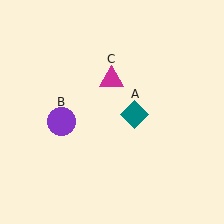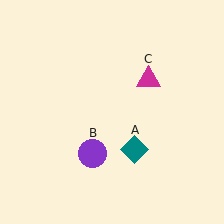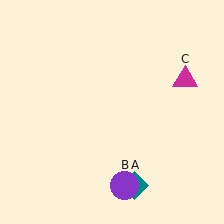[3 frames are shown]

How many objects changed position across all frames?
3 objects changed position: teal diamond (object A), purple circle (object B), magenta triangle (object C).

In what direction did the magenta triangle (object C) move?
The magenta triangle (object C) moved right.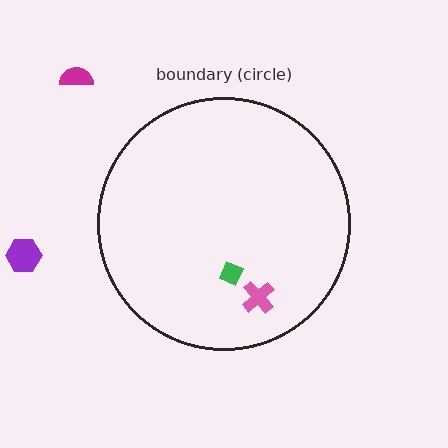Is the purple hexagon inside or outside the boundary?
Outside.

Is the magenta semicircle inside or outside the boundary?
Outside.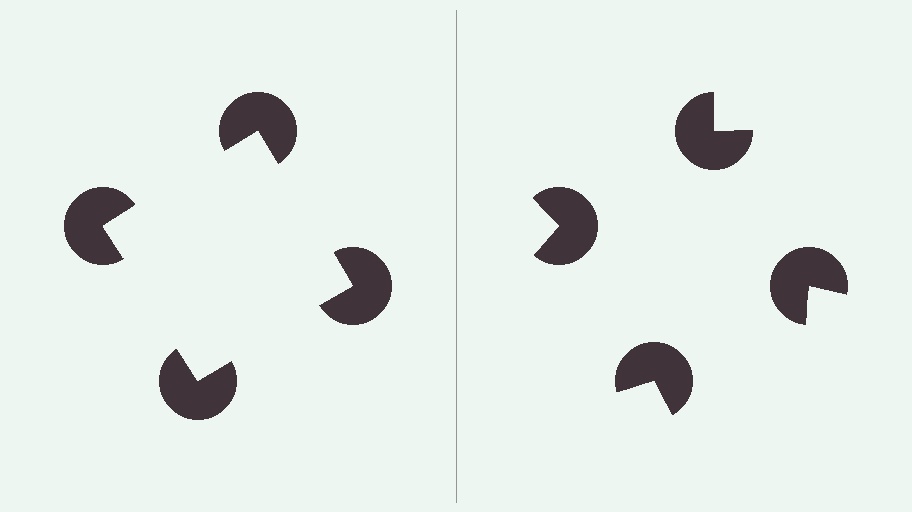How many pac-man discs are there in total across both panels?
8 — 4 on each side.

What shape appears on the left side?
An illusory square.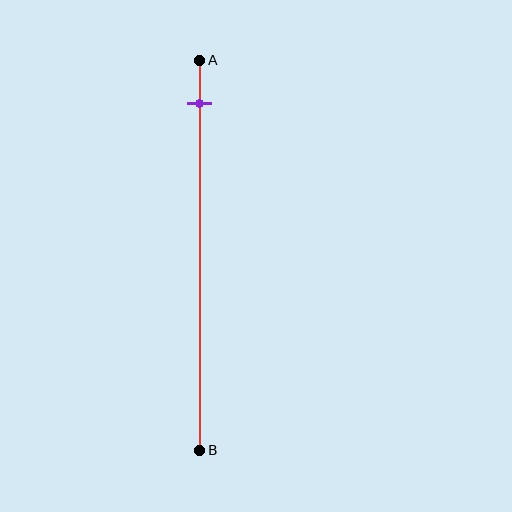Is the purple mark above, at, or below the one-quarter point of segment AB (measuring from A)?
The purple mark is above the one-quarter point of segment AB.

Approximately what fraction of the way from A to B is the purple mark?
The purple mark is approximately 10% of the way from A to B.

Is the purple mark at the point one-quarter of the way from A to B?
No, the mark is at about 10% from A, not at the 25% one-quarter point.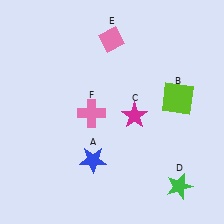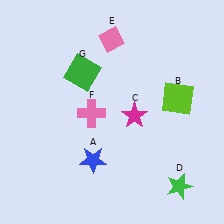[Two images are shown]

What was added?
A green square (G) was added in Image 2.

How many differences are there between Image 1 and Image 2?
There is 1 difference between the two images.